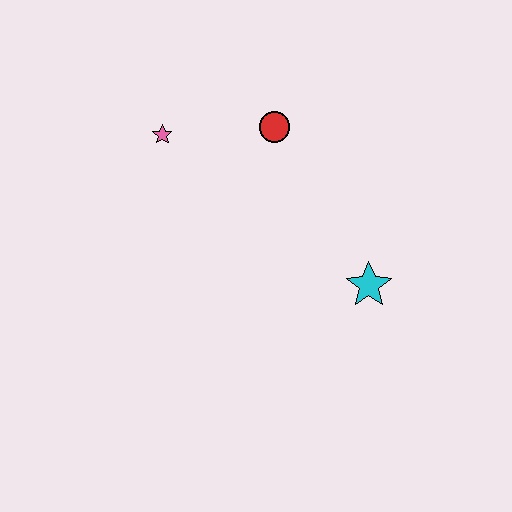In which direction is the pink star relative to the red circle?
The pink star is to the left of the red circle.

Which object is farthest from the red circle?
The cyan star is farthest from the red circle.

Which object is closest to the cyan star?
The red circle is closest to the cyan star.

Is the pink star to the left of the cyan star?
Yes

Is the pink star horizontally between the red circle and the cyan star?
No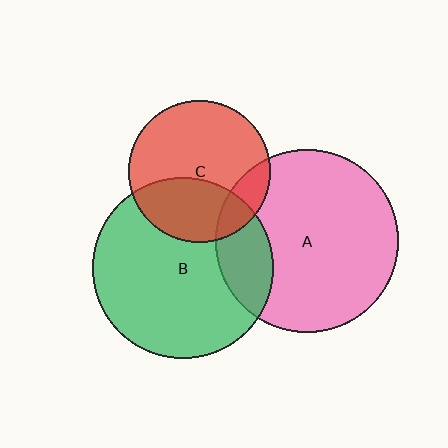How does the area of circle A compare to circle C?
Approximately 1.7 times.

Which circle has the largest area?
Circle A (pink).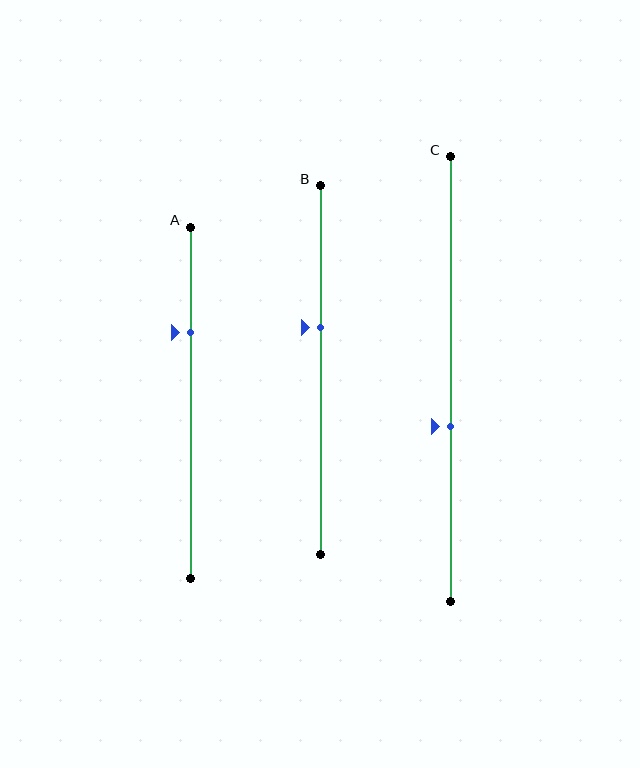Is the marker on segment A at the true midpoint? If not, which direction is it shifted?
No, the marker on segment A is shifted upward by about 20% of the segment length.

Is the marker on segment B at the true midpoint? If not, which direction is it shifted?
No, the marker on segment B is shifted upward by about 12% of the segment length.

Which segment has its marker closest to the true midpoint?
Segment C has its marker closest to the true midpoint.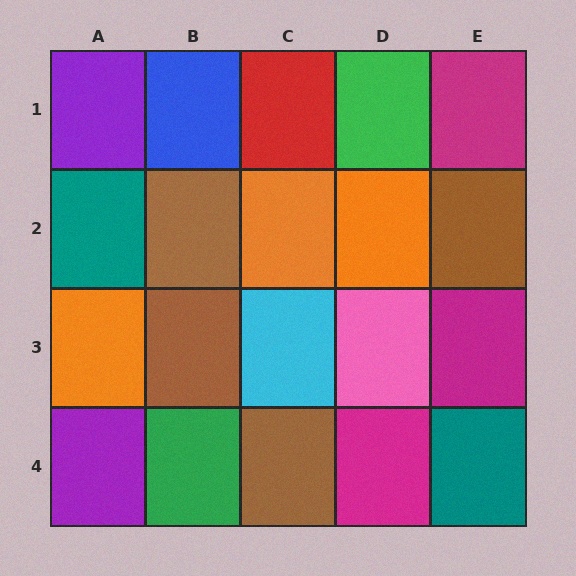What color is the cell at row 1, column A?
Purple.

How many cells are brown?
4 cells are brown.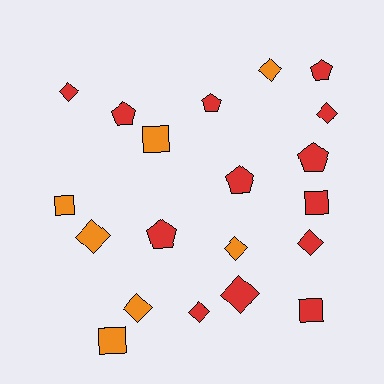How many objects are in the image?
There are 20 objects.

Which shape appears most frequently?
Diamond, with 9 objects.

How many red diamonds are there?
There are 5 red diamonds.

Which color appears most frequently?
Red, with 13 objects.